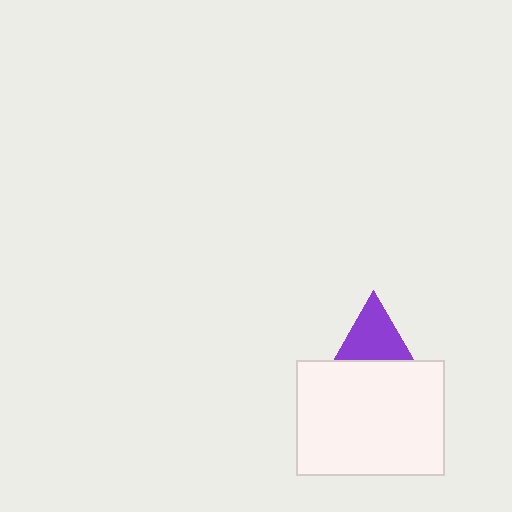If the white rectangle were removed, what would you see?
You would see the complete purple triangle.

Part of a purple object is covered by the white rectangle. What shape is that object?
It is a triangle.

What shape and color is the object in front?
The object in front is a white rectangle.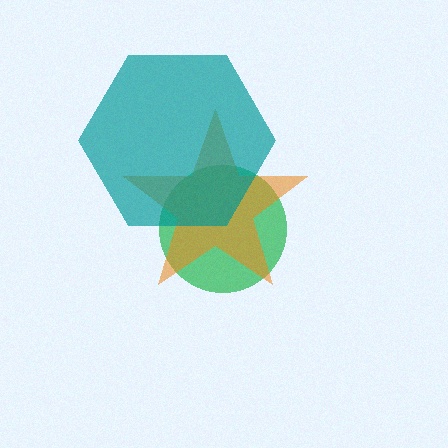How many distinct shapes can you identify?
There are 3 distinct shapes: a green circle, an orange star, a teal hexagon.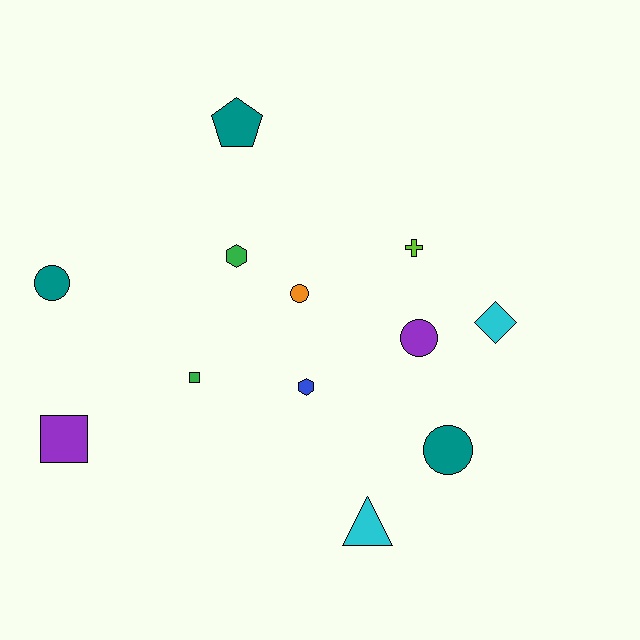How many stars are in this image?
There are no stars.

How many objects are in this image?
There are 12 objects.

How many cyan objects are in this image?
There are 2 cyan objects.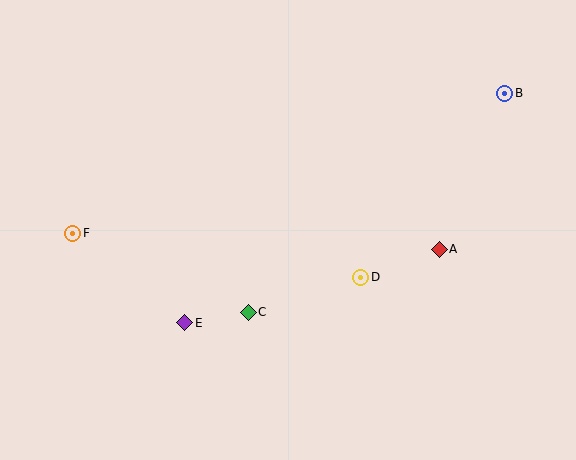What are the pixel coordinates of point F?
Point F is at (73, 233).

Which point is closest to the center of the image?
Point D at (361, 277) is closest to the center.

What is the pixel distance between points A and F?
The distance between A and F is 367 pixels.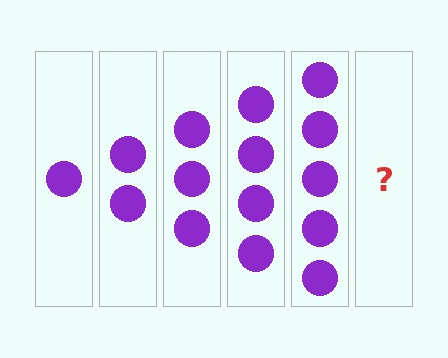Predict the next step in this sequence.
The next step is 6 circles.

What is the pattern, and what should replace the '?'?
The pattern is that each step adds one more circle. The '?' should be 6 circles.